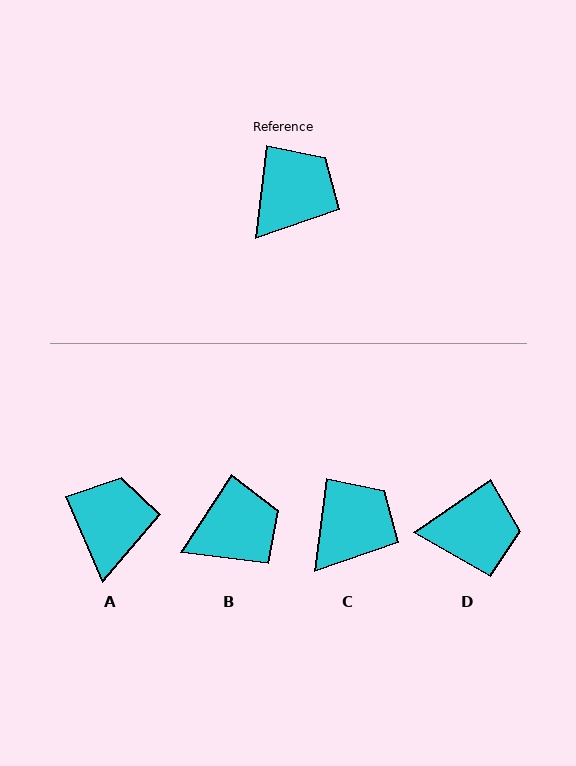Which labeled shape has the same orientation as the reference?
C.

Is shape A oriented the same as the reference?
No, it is off by about 31 degrees.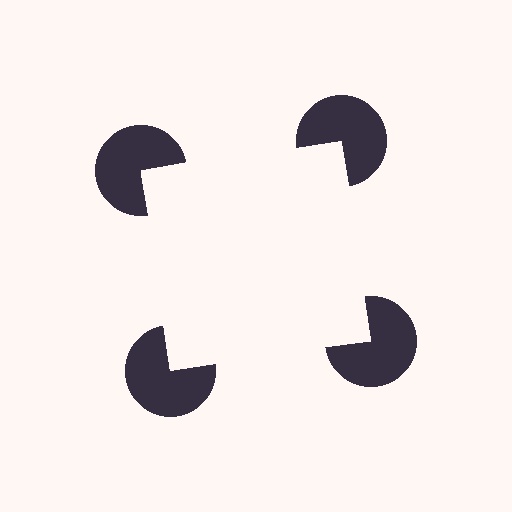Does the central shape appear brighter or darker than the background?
It typically appears slightly brighter than the background, even though no actual brightness change is drawn.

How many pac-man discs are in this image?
There are 4 — one at each vertex of the illusory square.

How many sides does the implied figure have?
4 sides.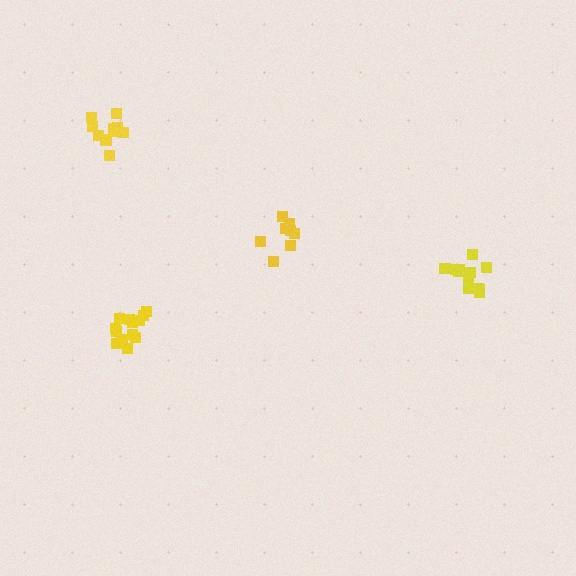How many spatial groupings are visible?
There are 4 spatial groupings.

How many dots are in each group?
Group 1: 13 dots, Group 2: 12 dots, Group 3: 8 dots, Group 4: 13 dots (46 total).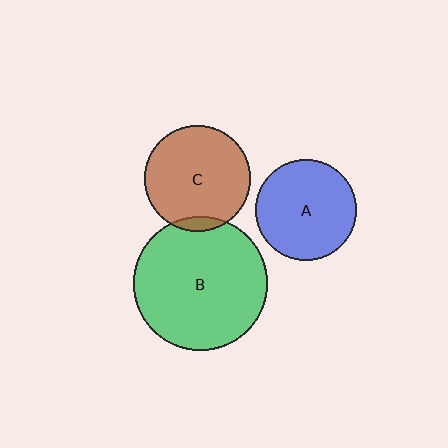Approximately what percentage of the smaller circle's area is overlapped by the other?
Approximately 5%.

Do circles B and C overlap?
Yes.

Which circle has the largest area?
Circle B (green).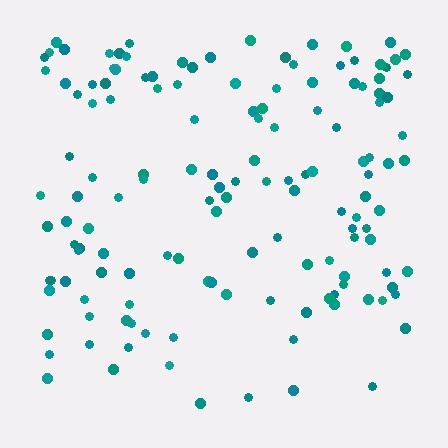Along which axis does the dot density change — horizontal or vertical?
Vertical.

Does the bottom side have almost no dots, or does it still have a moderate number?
Still a moderate number, just noticeably fewer than the top.